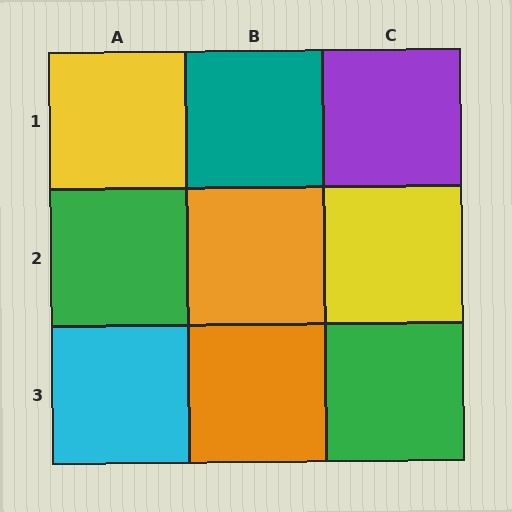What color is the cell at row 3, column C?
Green.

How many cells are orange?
2 cells are orange.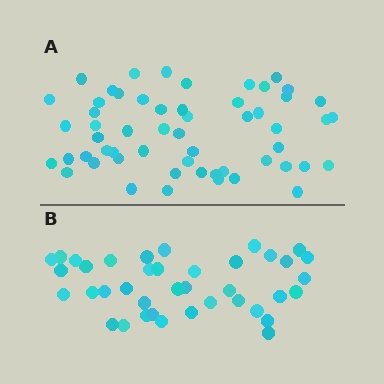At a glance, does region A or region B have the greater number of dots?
Region A (the top region) has more dots.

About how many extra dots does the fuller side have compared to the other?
Region A has approximately 15 more dots than region B.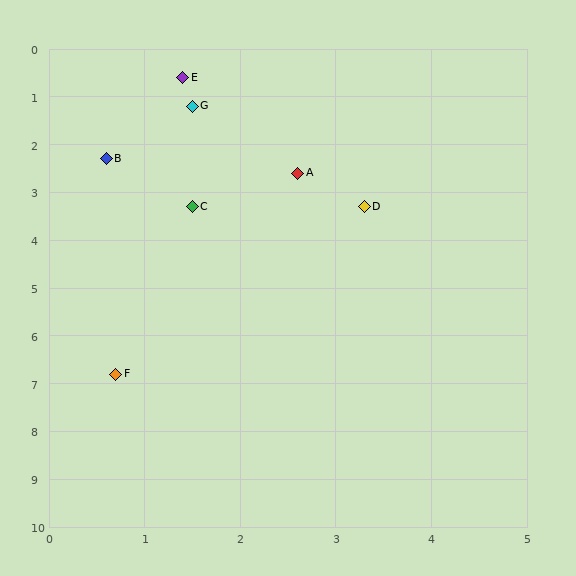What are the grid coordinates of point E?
Point E is at approximately (1.4, 0.6).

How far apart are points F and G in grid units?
Points F and G are about 5.7 grid units apart.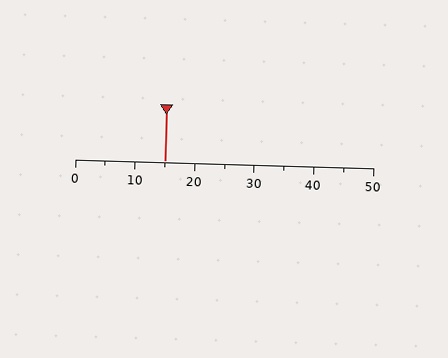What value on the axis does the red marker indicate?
The marker indicates approximately 15.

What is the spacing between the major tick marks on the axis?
The major ticks are spaced 10 apart.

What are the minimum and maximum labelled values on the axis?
The axis runs from 0 to 50.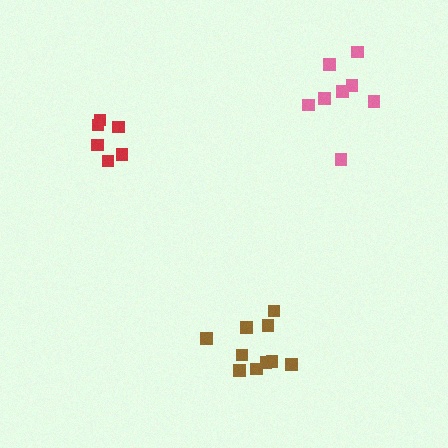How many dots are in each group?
Group 1: 10 dots, Group 2: 8 dots, Group 3: 6 dots (24 total).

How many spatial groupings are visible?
There are 3 spatial groupings.